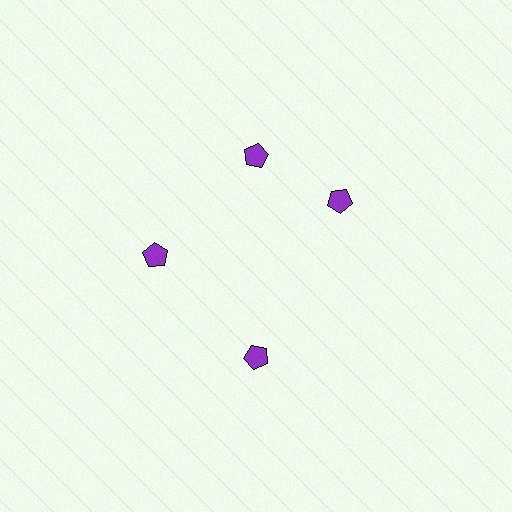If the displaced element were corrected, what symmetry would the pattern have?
It would have 4-fold rotational symmetry — the pattern would map onto itself every 90 degrees.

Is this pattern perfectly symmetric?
No. The 4 purple pentagons are arranged in a ring, but one element near the 3 o'clock position is rotated out of alignment along the ring, breaking the 4-fold rotational symmetry.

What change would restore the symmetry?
The symmetry would be restored by rotating it back into even spacing with its neighbors so that all 4 pentagons sit at equal angles and equal distance from the center.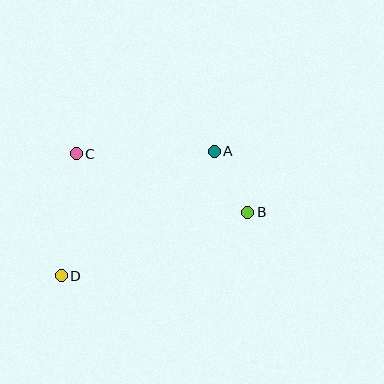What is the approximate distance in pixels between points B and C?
The distance between B and C is approximately 181 pixels.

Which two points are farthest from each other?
Points A and D are farthest from each other.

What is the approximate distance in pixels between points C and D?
The distance between C and D is approximately 123 pixels.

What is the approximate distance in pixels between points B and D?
The distance between B and D is approximately 197 pixels.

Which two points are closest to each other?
Points A and B are closest to each other.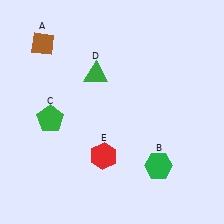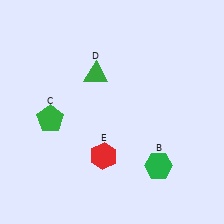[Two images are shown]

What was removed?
The brown diamond (A) was removed in Image 2.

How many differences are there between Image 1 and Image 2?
There is 1 difference between the two images.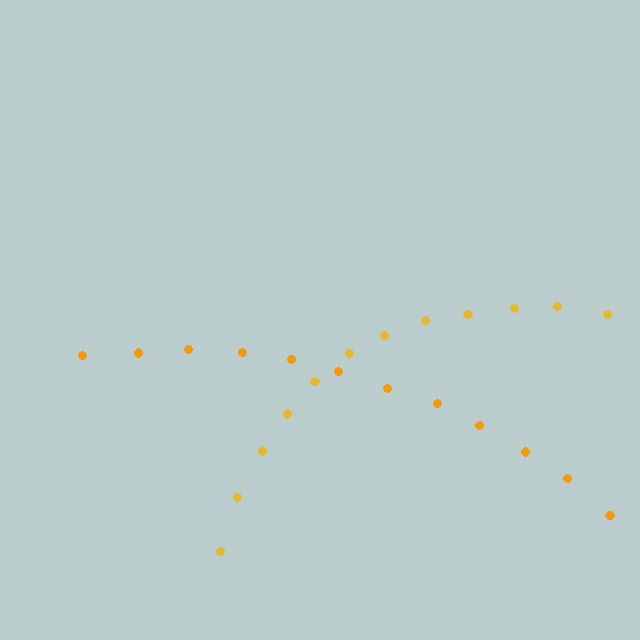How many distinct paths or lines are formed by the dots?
There are 2 distinct paths.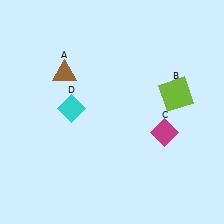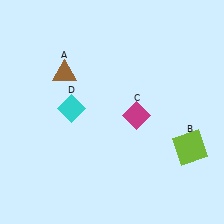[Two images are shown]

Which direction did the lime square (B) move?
The lime square (B) moved down.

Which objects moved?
The objects that moved are: the lime square (B), the magenta diamond (C).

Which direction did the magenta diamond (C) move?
The magenta diamond (C) moved left.